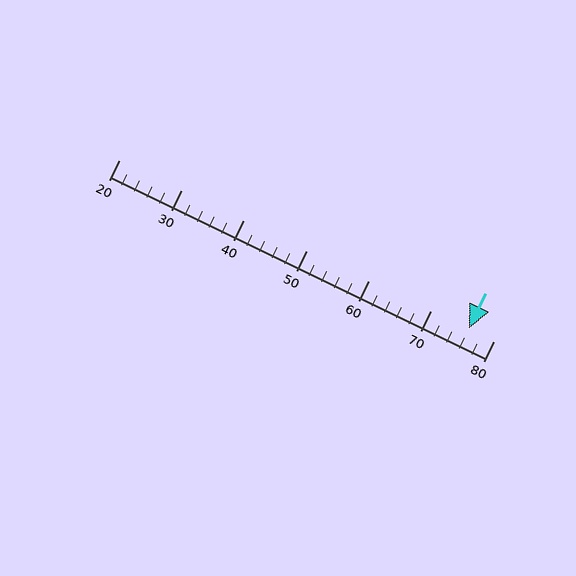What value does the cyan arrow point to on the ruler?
The cyan arrow points to approximately 76.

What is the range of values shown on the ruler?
The ruler shows values from 20 to 80.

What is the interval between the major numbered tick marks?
The major tick marks are spaced 10 units apart.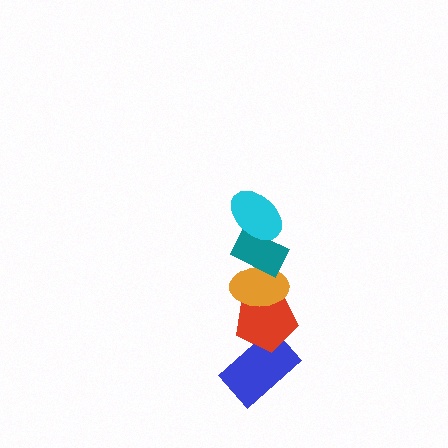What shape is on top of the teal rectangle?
The cyan ellipse is on top of the teal rectangle.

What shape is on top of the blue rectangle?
The red pentagon is on top of the blue rectangle.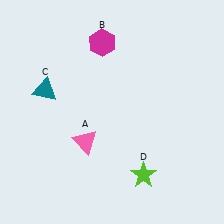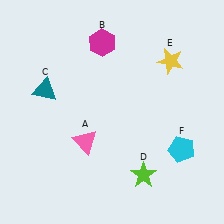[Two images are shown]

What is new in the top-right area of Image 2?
A yellow star (E) was added in the top-right area of Image 2.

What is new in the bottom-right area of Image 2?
A cyan pentagon (F) was added in the bottom-right area of Image 2.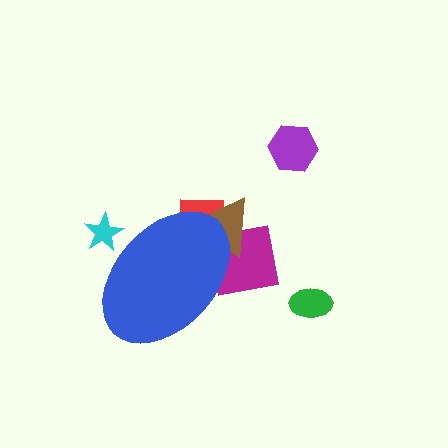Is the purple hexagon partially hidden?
No, the purple hexagon is fully visible.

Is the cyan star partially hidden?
Yes, the cyan star is partially hidden behind the blue ellipse.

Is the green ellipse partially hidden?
No, the green ellipse is fully visible.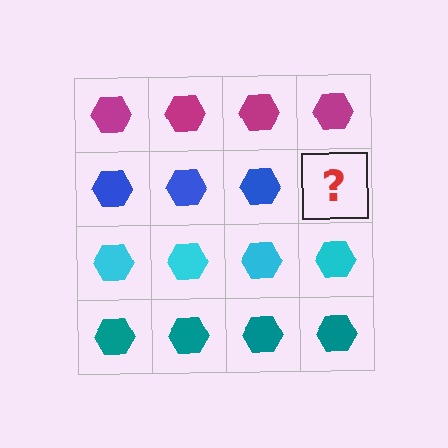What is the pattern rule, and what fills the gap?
The rule is that each row has a consistent color. The gap should be filled with a blue hexagon.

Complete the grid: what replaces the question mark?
The question mark should be replaced with a blue hexagon.